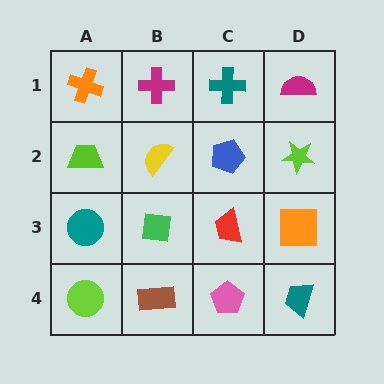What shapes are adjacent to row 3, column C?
A blue pentagon (row 2, column C), a pink pentagon (row 4, column C), a green square (row 3, column B), an orange square (row 3, column D).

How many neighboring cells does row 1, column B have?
3.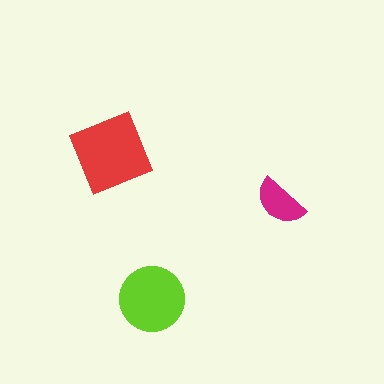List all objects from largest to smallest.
The red diamond, the lime circle, the magenta semicircle.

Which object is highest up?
The red diamond is topmost.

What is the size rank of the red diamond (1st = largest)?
1st.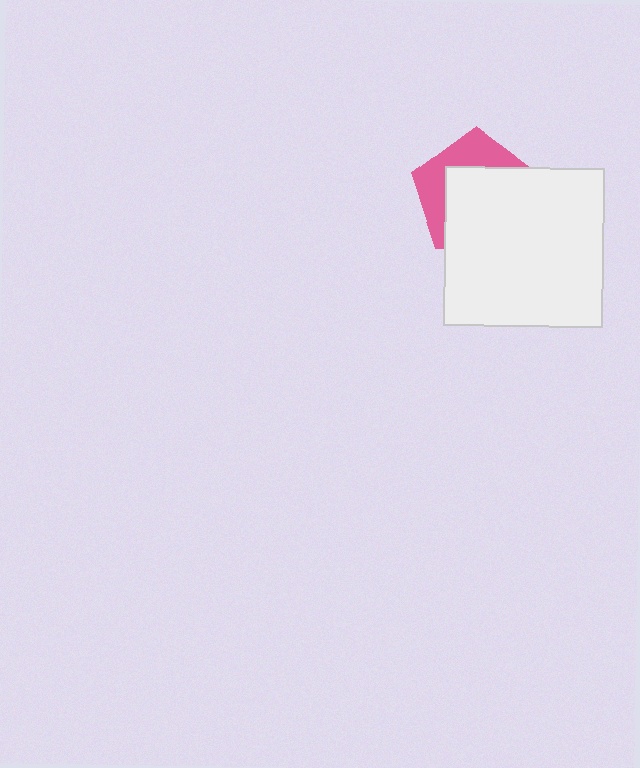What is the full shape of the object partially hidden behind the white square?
The partially hidden object is a pink pentagon.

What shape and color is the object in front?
The object in front is a white square.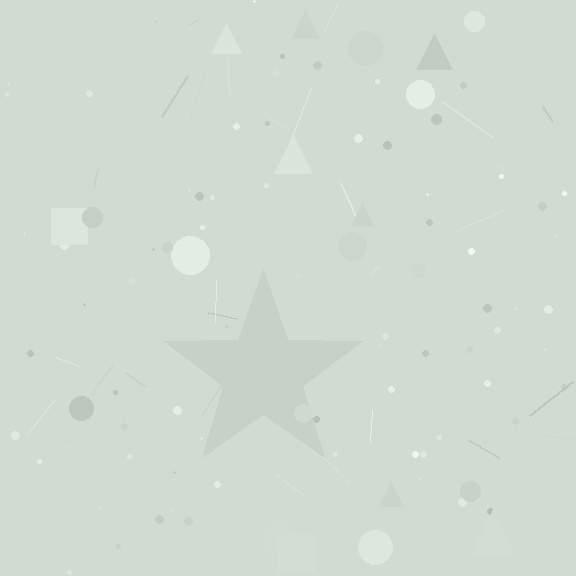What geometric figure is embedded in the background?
A star is embedded in the background.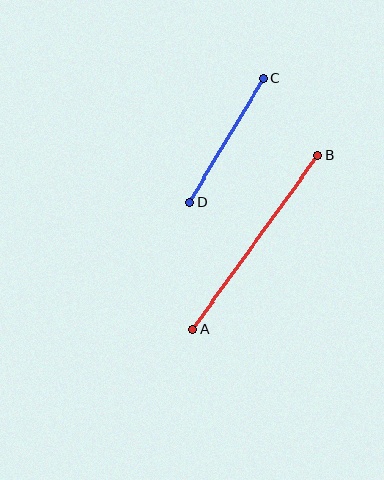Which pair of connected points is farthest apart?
Points A and B are farthest apart.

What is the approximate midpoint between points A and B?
The midpoint is at approximately (255, 242) pixels.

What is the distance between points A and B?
The distance is approximately 215 pixels.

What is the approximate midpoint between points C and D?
The midpoint is at approximately (226, 141) pixels.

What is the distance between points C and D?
The distance is approximately 144 pixels.